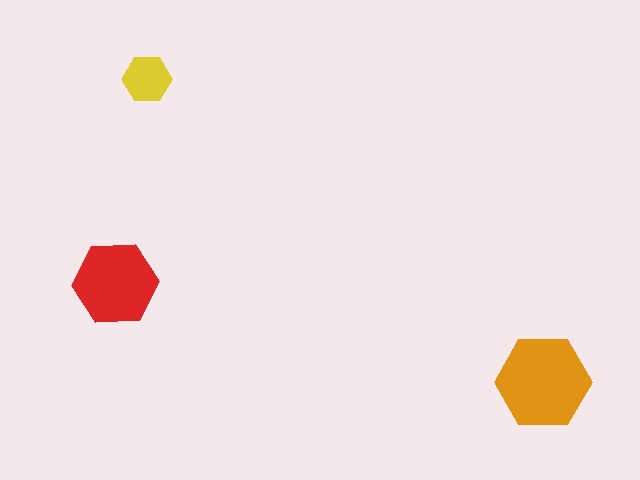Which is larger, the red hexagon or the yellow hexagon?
The red one.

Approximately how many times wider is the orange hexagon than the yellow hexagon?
About 2 times wider.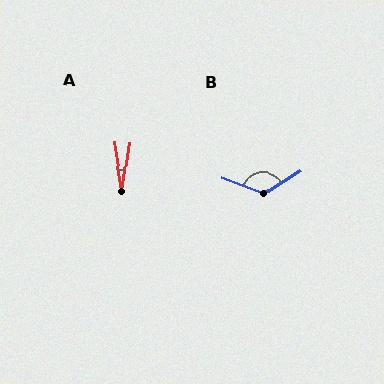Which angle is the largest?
B, at approximately 127 degrees.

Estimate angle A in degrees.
Approximately 17 degrees.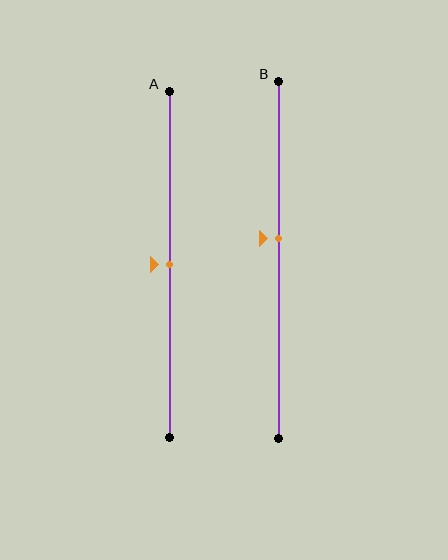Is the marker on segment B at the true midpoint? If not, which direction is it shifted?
No, the marker on segment B is shifted upward by about 6% of the segment length.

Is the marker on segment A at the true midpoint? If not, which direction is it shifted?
Yes, the marker on segment A is at the true midpoint.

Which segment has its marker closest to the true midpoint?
Segment A has its marker closest to the true midpoint.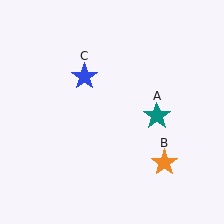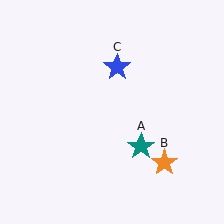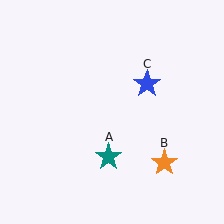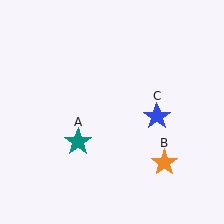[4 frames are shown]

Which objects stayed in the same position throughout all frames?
Orange star (object B) remained stationary.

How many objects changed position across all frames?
2 objects changed position: teal star (object A), blue star (object C).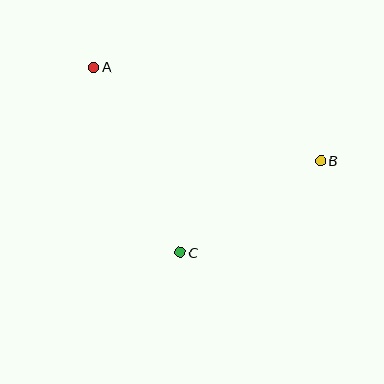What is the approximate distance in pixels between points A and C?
The distance between A and C is approximately 204 pixels.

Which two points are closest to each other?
Points B and C are closest to each other.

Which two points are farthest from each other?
Points A and B are farthest from each other.